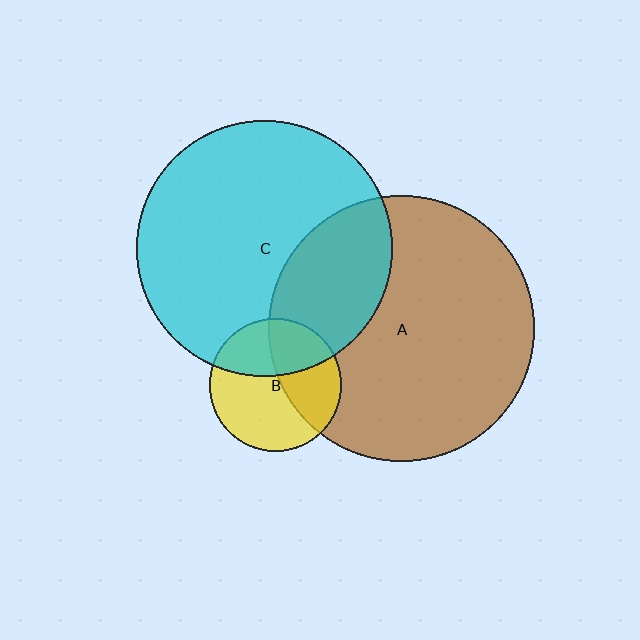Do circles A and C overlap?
Yes.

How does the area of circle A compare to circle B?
Approximately 4.0 times.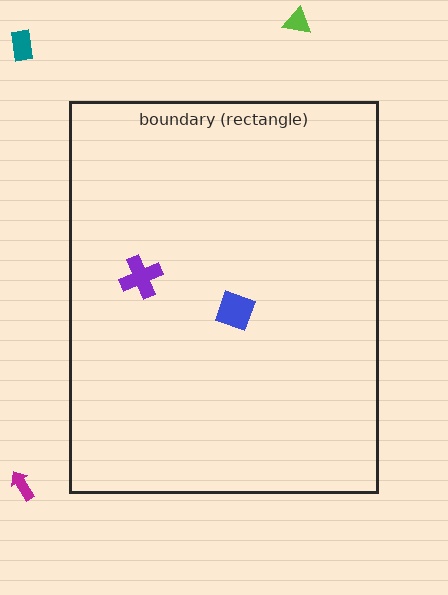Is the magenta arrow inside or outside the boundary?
Outside.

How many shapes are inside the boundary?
2 inside, 3 outside.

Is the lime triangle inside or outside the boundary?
Outside.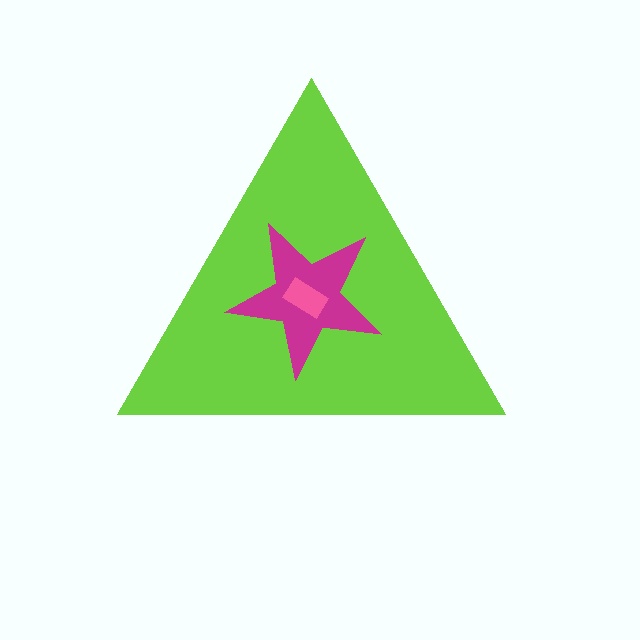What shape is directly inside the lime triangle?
The magenta star.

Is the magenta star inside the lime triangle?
Yes.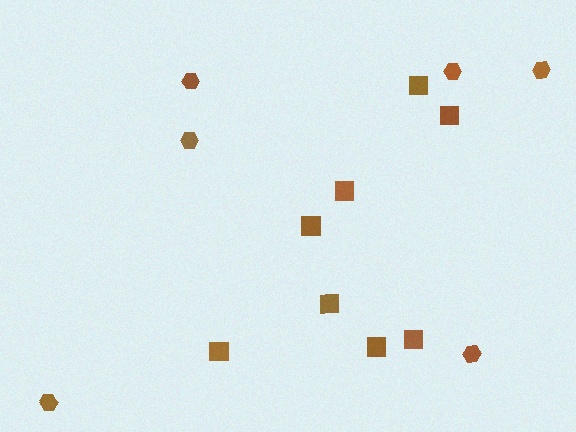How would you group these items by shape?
There are 2 groups: one group of hexagons (6) and one group of squares (8).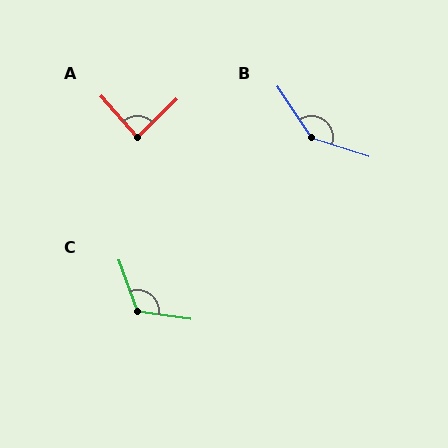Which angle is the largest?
B, at approximately 141 degrees.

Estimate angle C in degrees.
Approximately 118 degrees.